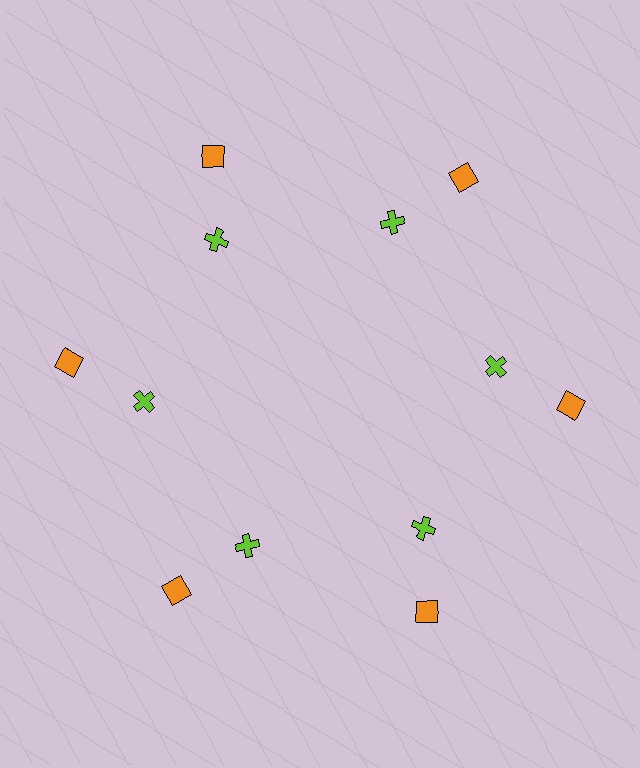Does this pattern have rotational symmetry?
Yes, this pattern has 6-fold rotational symmetry. It looks the same after rotating 60 degrees around the center.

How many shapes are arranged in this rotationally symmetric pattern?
There are 12 shapes, arranged in 6 groups of 2.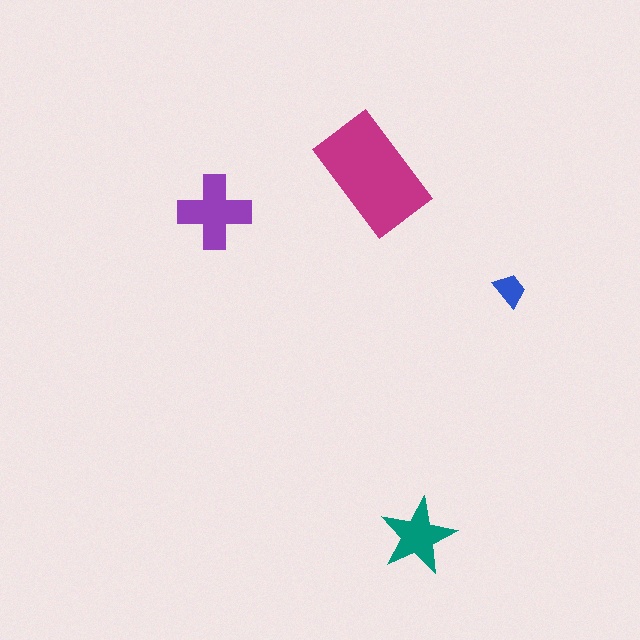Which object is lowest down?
The teal star is bottommost.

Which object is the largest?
The magenta rectangle.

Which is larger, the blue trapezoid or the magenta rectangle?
The magenta rectangle.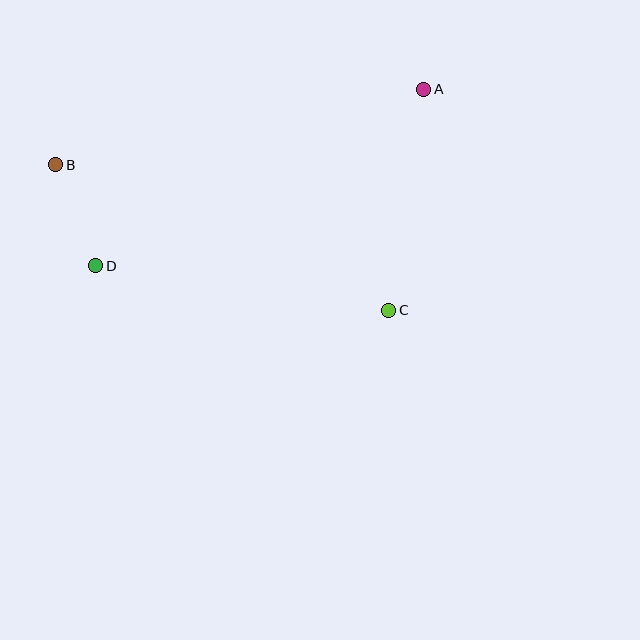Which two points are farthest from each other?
Points A and B are farthest from each other.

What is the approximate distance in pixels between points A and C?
The distance between A and C is approximately 224 pixels.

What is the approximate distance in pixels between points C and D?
The distance between C and D is approximately 296 pixels.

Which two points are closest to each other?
Points B and D are closest to each other.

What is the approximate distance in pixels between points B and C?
The distance between B and C is approximately 364 pixels.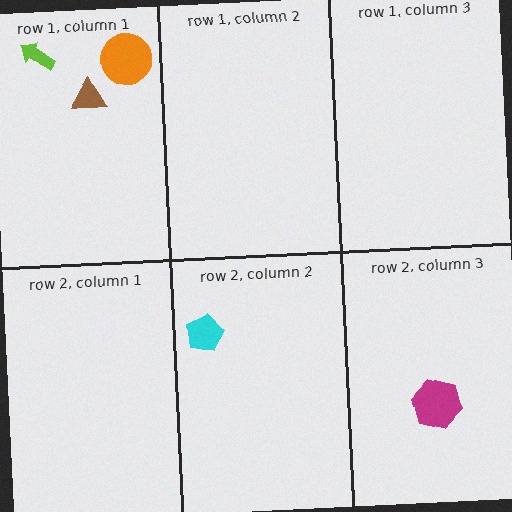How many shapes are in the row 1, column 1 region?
3.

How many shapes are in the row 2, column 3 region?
1.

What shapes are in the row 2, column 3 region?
The magenta hexagon.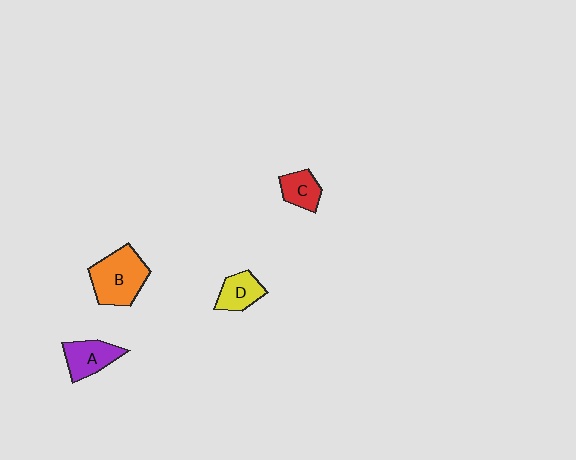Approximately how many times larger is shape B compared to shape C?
Approximately 2.0 times.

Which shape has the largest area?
Shape B (orange).